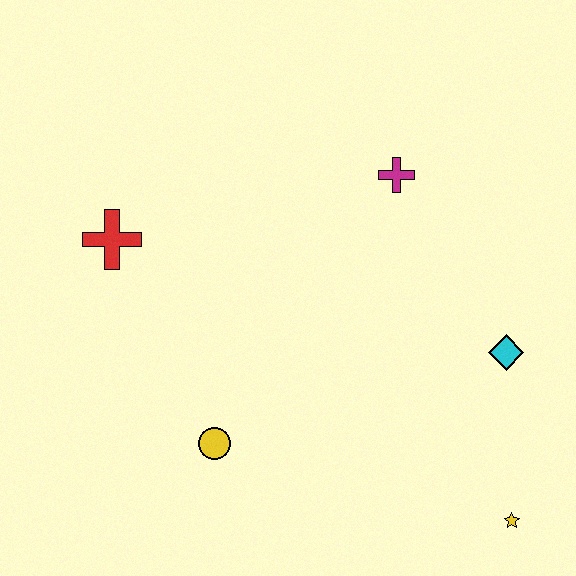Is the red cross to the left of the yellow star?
Yes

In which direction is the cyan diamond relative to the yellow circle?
The cyan diamond is to the right of the yellow circle.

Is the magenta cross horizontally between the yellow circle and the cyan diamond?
Yes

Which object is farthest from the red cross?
The yellow star is farthest from the red cross.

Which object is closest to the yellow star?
The cyan diamond is closest to the yellow star.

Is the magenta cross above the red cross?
Yes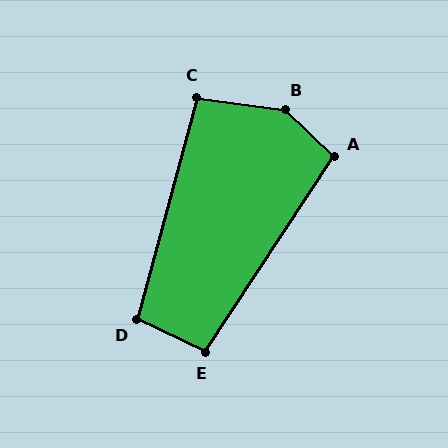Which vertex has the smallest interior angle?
C, at approximately 97 degrees.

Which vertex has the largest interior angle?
B, at approximately 145 degrees.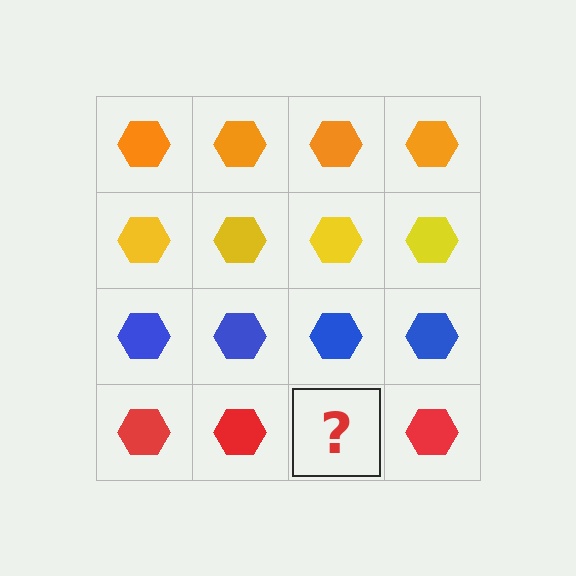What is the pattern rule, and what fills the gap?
The rule is that each row has a consistent color. The gap should be filled with a red hexagon.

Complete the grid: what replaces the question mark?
The question mark should be replaced with a red hexagon.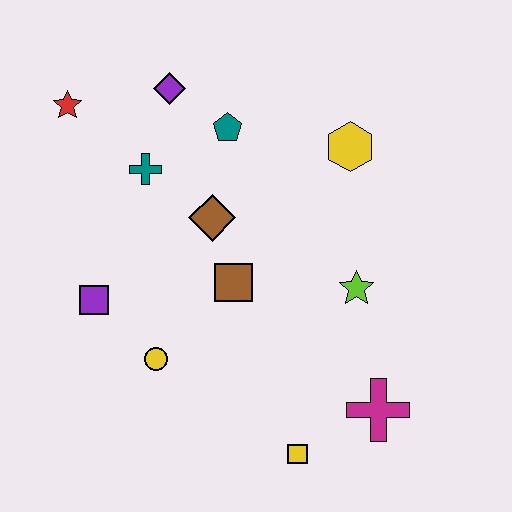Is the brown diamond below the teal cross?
Yes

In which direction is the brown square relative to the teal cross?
The brown square is below the teal cross.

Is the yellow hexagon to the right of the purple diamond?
Yes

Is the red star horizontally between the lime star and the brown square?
No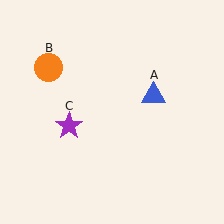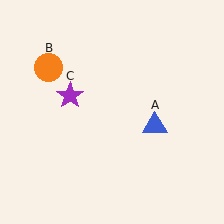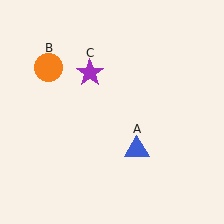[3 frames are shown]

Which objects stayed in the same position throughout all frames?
Orange circle (object B) remained stationary.